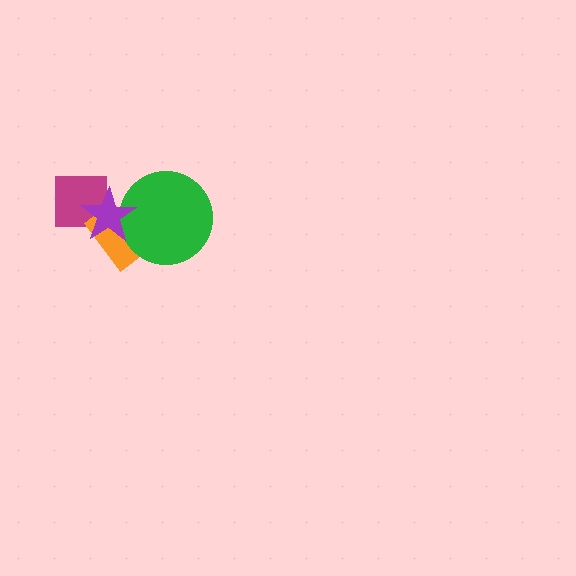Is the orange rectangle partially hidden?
Yes, it is partially covered by another shape.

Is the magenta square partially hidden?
Yes, it is partially covered by another shape.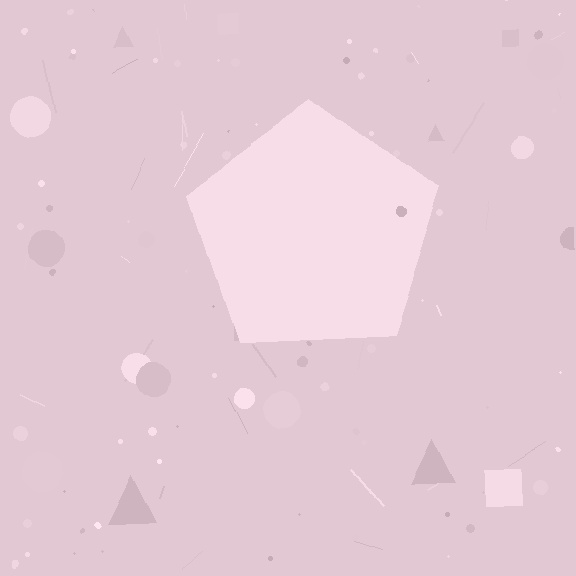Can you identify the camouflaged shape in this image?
The camouflaged shape is a pentagon.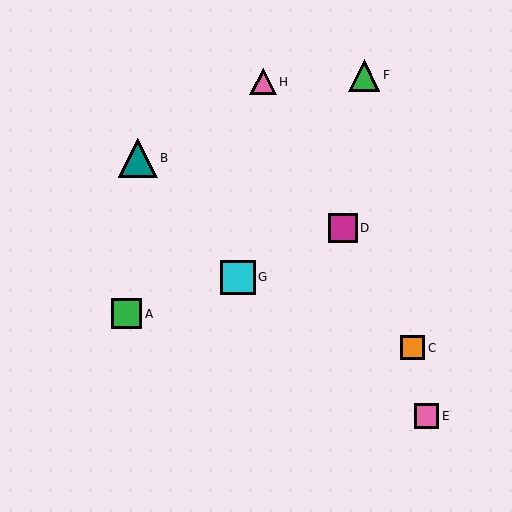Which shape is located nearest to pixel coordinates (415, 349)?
The orange square (labeled C) at (412, 348) is nearest to that location.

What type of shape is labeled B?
Shape B is a teal triangle.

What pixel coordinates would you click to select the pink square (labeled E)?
Click at (427, 416) to select the pink square E.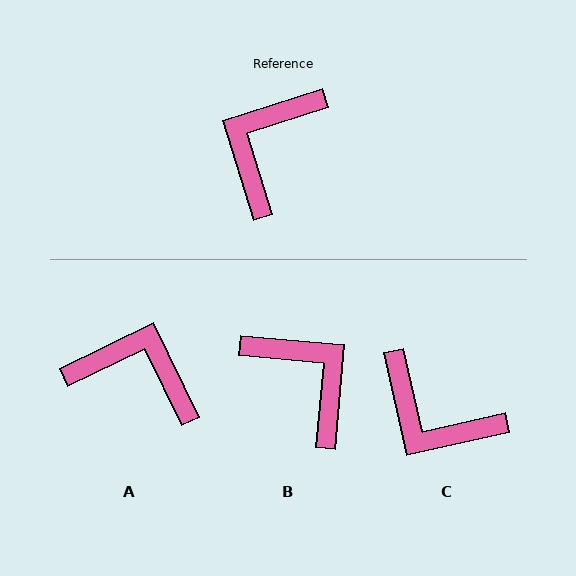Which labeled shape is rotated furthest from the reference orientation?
B, about 113 degrees away.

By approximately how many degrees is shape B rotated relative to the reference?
Approximately 113 degrees clockwise.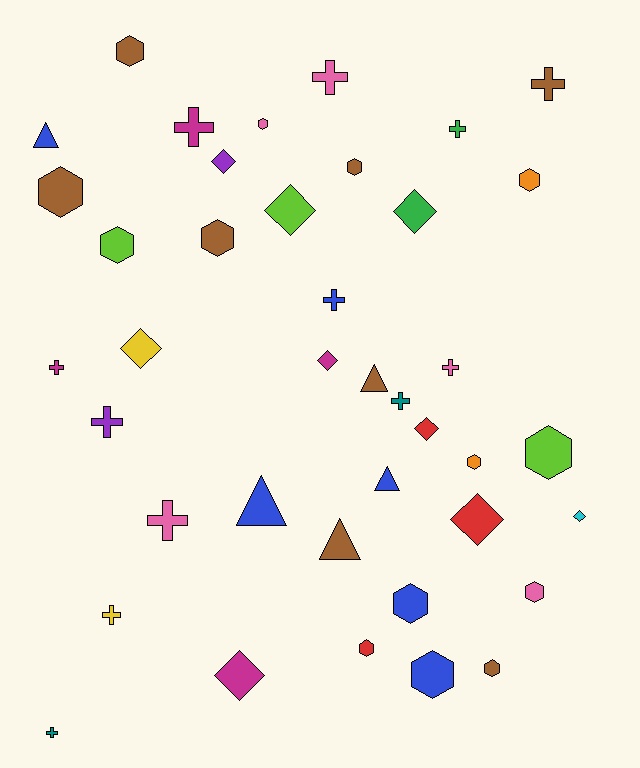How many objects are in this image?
There are 40 objects.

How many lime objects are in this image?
There are 3 lime objects.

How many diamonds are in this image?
There are 9 diamonds.